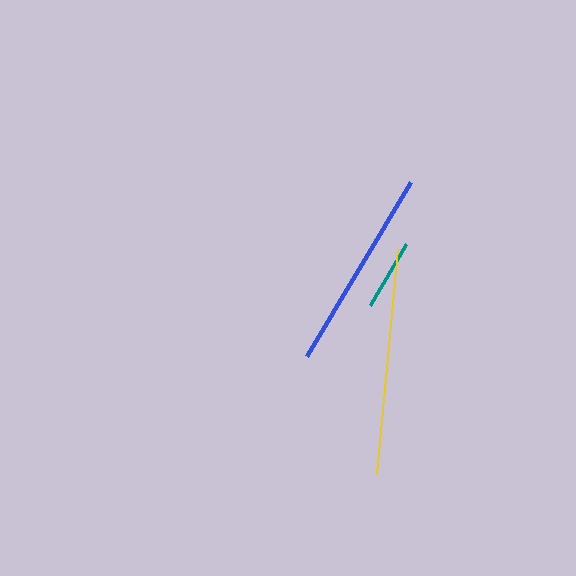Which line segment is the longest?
The yellow line is the longest at approximately 226 pixels.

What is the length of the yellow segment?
The yellow segment is approximately 226 pixels long.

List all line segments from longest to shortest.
From longest to shortest: yellow, blue, teal.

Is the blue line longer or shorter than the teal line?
The blue line is longer than the teal line.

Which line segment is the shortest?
The teal line is the shortest at approximately 70 pixels.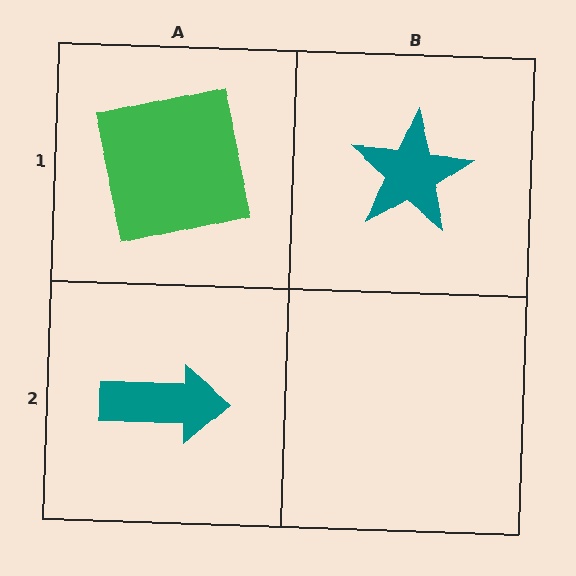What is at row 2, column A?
A teal arrow.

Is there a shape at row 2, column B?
No, that cell is empty.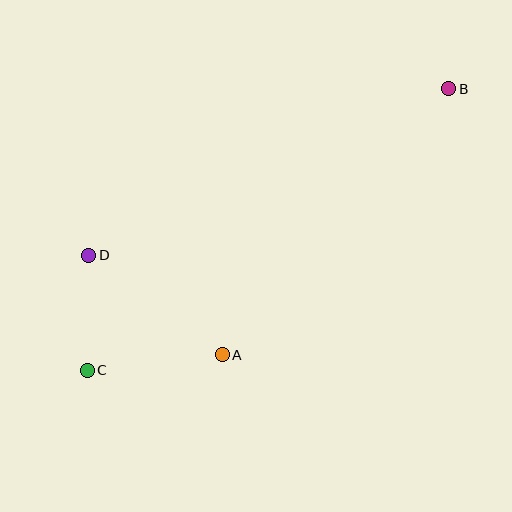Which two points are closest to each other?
Points C and D are closest to each other.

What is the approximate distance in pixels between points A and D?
The distance between A and D is approximately 166 pixels.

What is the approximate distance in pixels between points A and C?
The distance between A and C is approximately 136 pixels.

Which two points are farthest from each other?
Points B and C are farthest from each other.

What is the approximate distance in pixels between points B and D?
The distance between B and D is approximately 397 pixels.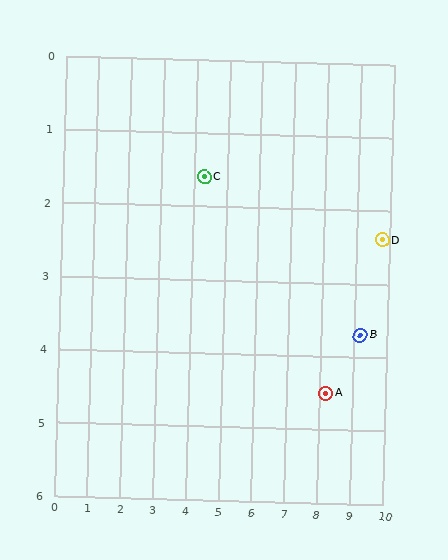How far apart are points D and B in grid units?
Points D and B are about 1.4 grid units apart.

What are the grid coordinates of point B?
Point B is at approximately (9.2, 3.7).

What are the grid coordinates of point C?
Point C is at approximately (4.3, 1.6).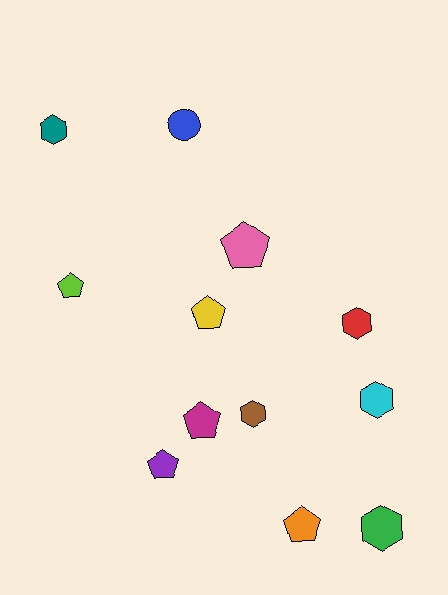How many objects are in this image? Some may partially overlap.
There are 12 objects.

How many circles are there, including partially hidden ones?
There is 1 circle.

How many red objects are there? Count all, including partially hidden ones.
There is 1 red object.